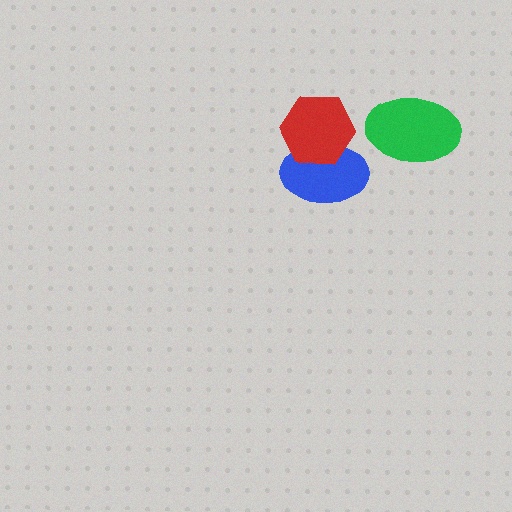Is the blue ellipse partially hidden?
Yes, it is partially covered by another shape.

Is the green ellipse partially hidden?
No, no other shape covers it.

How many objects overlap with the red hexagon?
1 object overlaps with the red hexagon.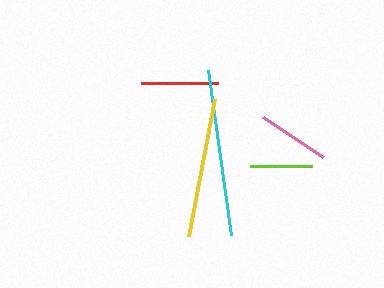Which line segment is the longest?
The cyan line is the longest at approximately 167 pixels.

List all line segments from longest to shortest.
From longest to shortest: cyan, yellow, red, pink, lime.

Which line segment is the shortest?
The lime line is the shortest at approximately 62 pixels.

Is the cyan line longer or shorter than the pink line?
The cyan line is longer than the pink line.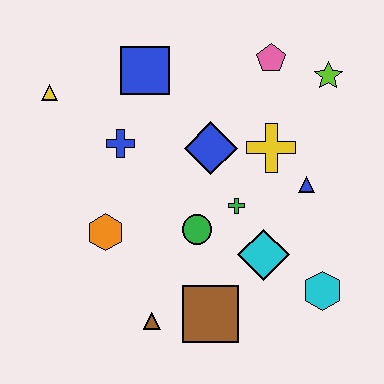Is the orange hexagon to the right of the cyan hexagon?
No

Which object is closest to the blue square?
The blue cross is closest to the blue square.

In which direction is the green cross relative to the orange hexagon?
The green cross is to the right of the orange hexagon.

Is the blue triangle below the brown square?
No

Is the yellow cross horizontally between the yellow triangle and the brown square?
No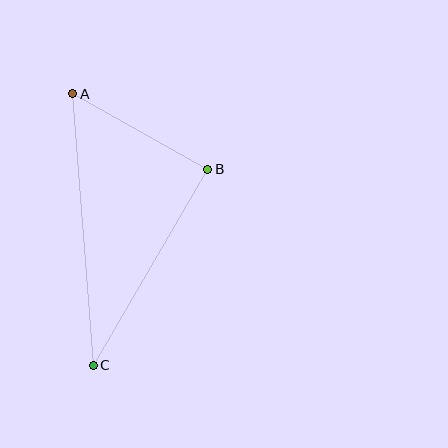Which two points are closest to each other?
Points A and B are closest to each other.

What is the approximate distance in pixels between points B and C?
The distance between B and C is approximately 227 pixels.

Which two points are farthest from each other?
Points A and C are farthest from each other.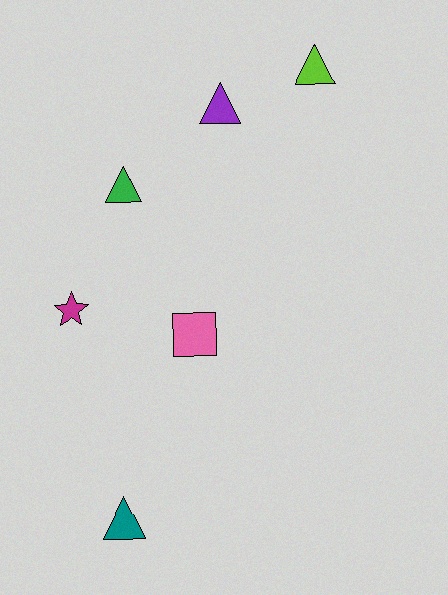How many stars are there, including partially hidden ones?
There is 1 star.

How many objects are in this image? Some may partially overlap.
There are 6 objects.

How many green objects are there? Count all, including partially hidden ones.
There is 1 green object.